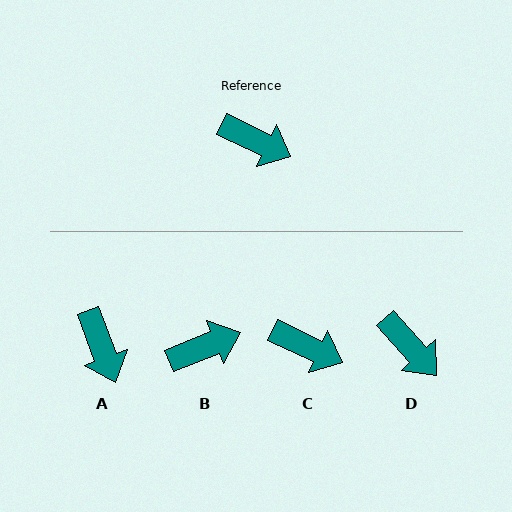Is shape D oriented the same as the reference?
No, it is off by about 23 degrees.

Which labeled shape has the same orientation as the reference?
C.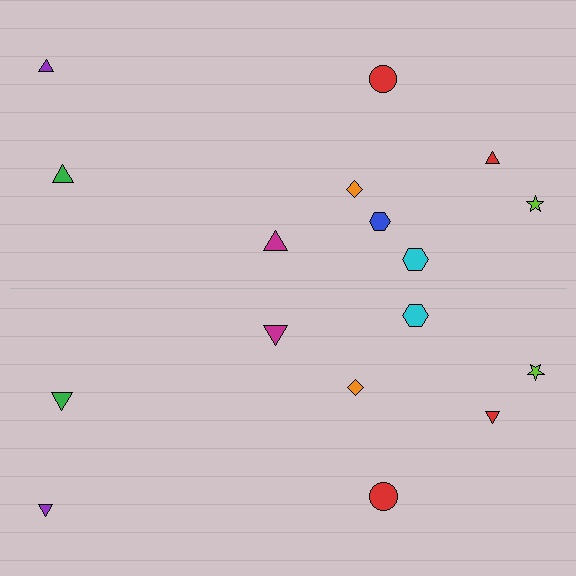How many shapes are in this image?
There are 17 shapes in this image.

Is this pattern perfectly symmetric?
No, the pattern is not perfectly symmetric. A blue hexagon is missing from the bottom side.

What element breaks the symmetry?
A blue hexagon is missing from the bottom side.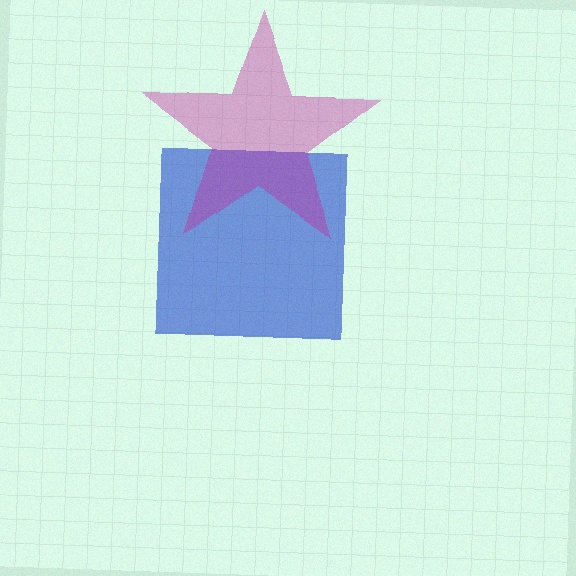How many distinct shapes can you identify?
There are 2 distinct shapes: a blue square, a magenta star.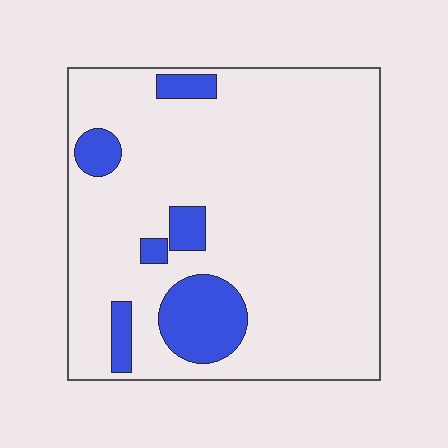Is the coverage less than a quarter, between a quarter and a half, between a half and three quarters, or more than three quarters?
Less than a quarter.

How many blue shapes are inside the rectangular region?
6.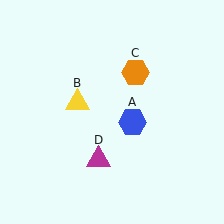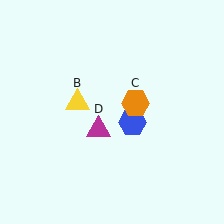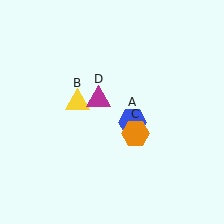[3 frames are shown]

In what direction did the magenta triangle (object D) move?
The magenta triangle (object D) moved up.